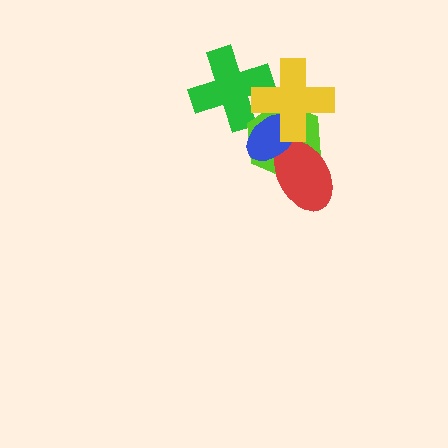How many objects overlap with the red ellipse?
2 objects overlap with the red ellipse.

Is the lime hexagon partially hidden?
Yes, it is partially covered by another shape.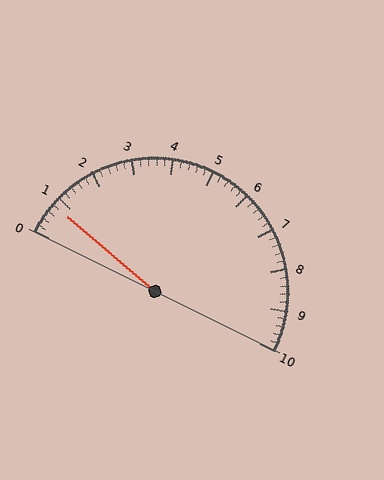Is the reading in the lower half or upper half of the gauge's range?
The reading is in the lower half of the range (0 to 10).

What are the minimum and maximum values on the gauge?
The gauge ranges from 0 to 10.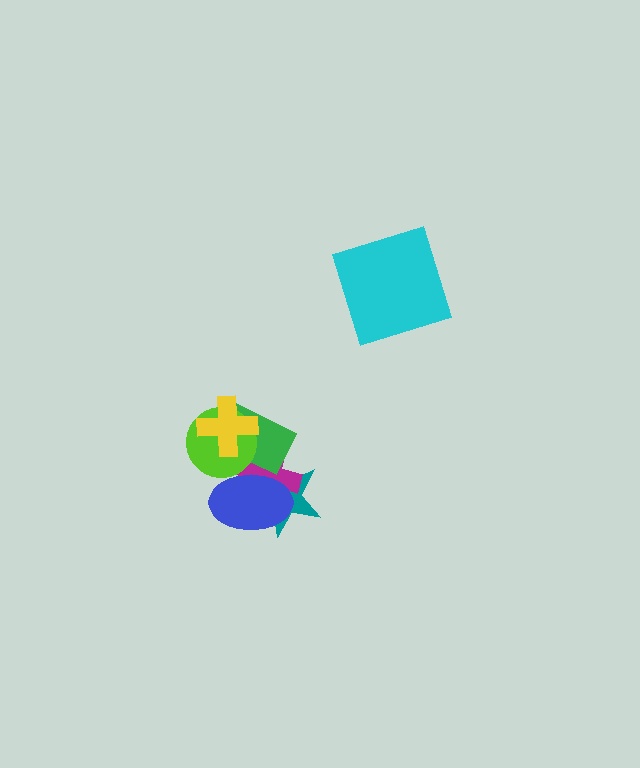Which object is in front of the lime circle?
The yellow cross is in front of the lime circle.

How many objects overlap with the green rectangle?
5 objects overlap with the green rectangle.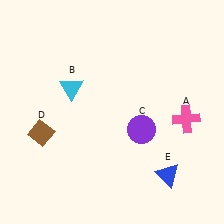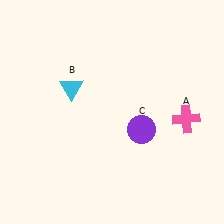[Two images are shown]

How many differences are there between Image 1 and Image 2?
There are 2 differences between the two images.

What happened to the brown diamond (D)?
The brown diamond (D) was removed in Image 2. It was in the bottom-left area of Image 1.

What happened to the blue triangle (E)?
The blue triangle (E) was removed in Image 2. It was in the bottom-right area of Image 1.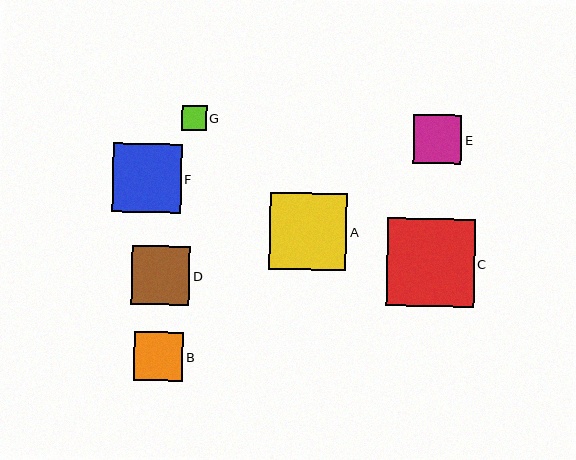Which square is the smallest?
Square G is the smallest with a size of approximately 25 pixels.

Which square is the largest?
Square C is the largest with a size of approximately 88 pixels.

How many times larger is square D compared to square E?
Square D is approximately 1.2 times the size of square E.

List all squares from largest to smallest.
From largest to smallest: C, A, F, D, B, E, G.